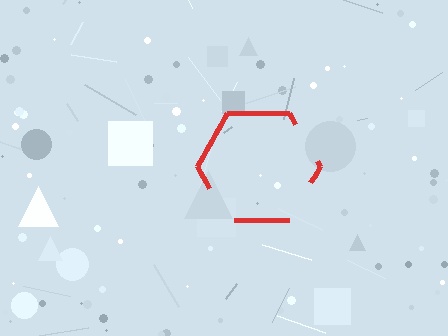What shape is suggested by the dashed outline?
The dashed outline suggests a hexagon.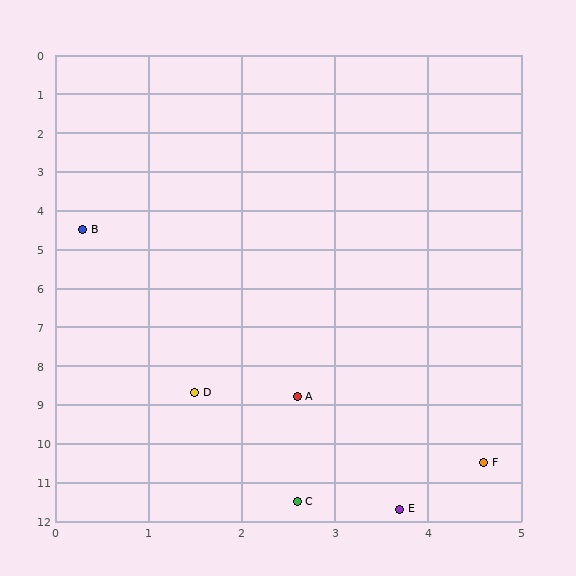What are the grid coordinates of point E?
Point E is at approximately (3.7, 11.7).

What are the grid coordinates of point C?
Point C is at approximately (2.6, 11.5).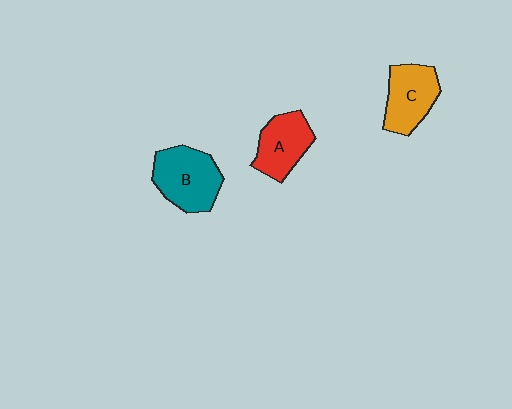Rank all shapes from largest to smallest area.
From largest to smallest: B (teal), C (orange), A (red).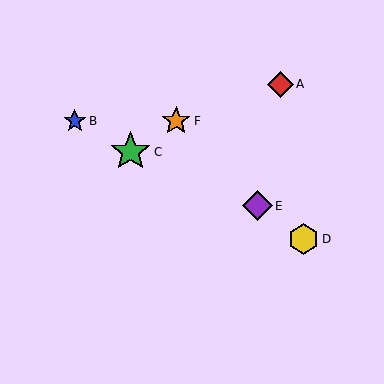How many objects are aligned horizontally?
2 objects (B, F) are aligned horizontally.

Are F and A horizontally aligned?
No, F is at y≈121 and A is at y≈84.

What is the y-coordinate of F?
Object F is at y≈121.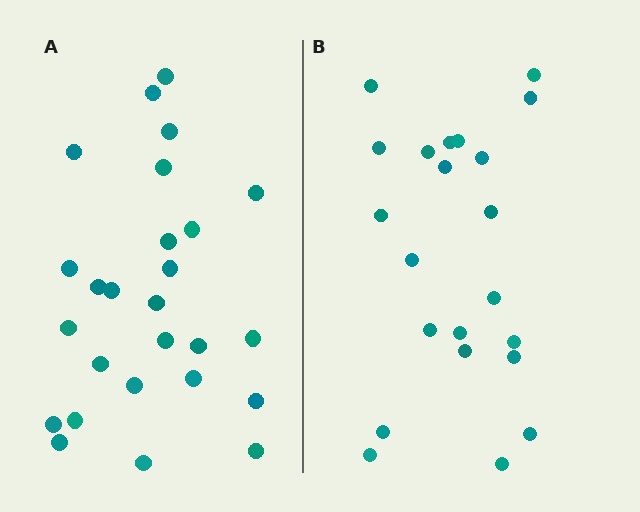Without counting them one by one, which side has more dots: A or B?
Region A (the left region) has more dots.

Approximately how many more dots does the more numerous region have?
Region A has about 4 more dots than region B.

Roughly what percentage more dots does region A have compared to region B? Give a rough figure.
About 20% more.